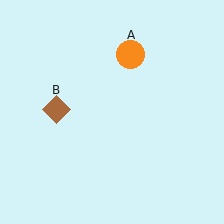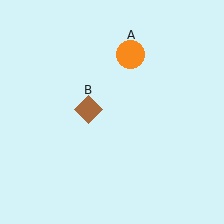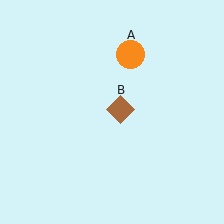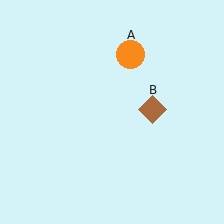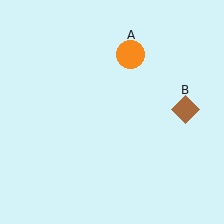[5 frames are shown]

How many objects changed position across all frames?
1 object changed position: brown diamond (object B).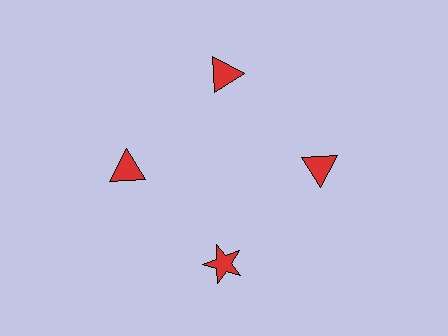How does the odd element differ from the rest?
It has a different shape: star instead of triangle.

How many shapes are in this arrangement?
There are 4 shapes arranged in a ring pattern.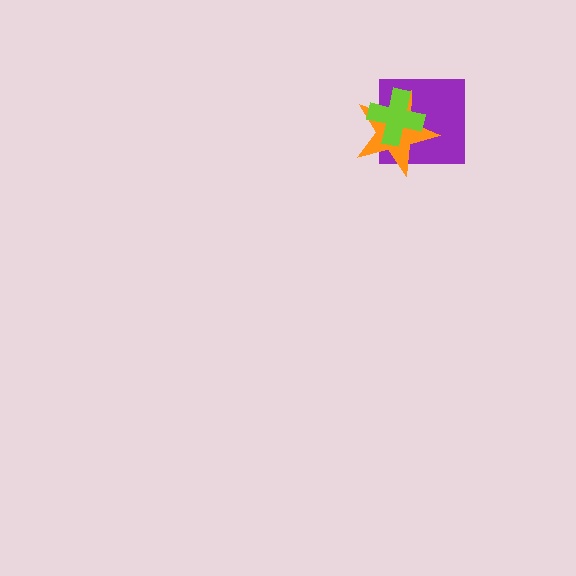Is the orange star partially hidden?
Yes, it is partially covered by another shape.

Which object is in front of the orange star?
The lime cross is in front of the orange star.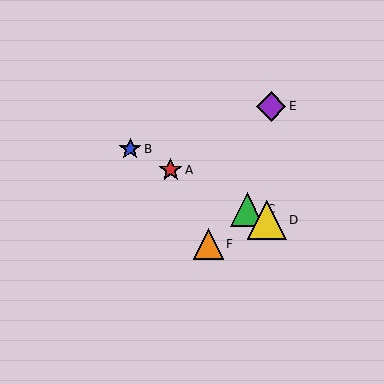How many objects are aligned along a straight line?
4 objects (A, B, C, D) are aligned along a straight line.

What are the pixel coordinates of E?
Object E is at (271, 106).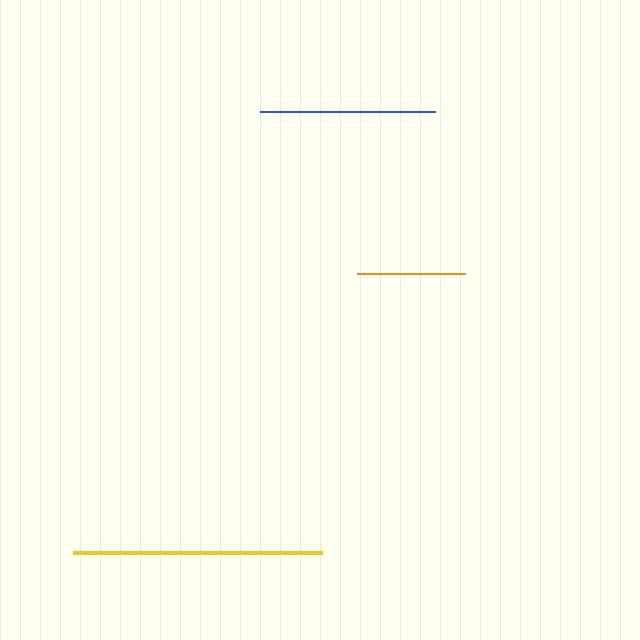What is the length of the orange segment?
The orange segment is approximately 108 pixels long.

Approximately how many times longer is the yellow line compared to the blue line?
The yellow line is approximately 1.4 times the length of the blue line.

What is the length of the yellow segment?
The yellow segment is approximately 248 pixels long.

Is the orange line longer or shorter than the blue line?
The blue line is longer than the orange line.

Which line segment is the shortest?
The orange line is the shortest at approximately 108 pixels.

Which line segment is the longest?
The yellow line is the longest at approximately 248 pixels.